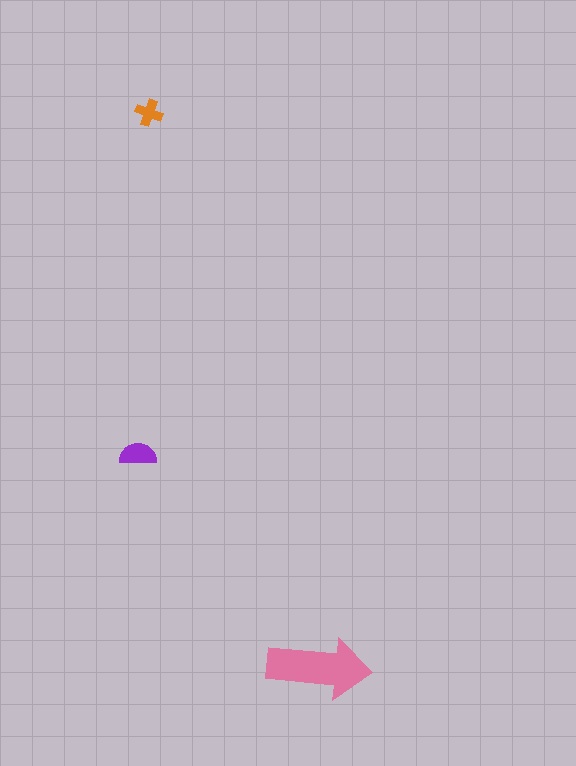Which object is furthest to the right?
The pink arrow is rightmost.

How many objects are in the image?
There are 3 objects in the image.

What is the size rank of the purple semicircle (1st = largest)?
2nd.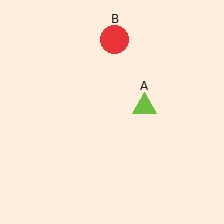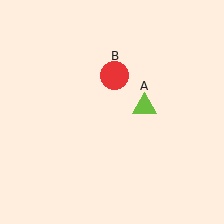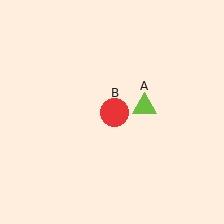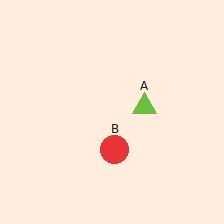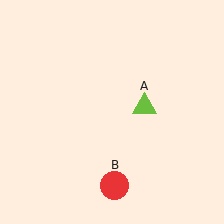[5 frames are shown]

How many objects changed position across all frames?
1 object changed position: red circle (object B).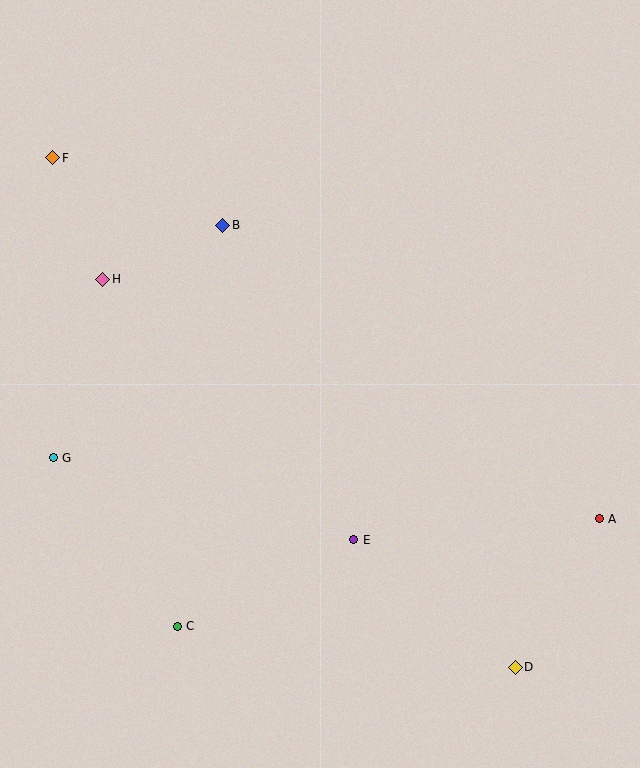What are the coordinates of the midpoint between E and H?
The midpoint between E and H is at (228, 410).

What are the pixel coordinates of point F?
Point F is at (53, 158).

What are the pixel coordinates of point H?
Point H is at (103, 279).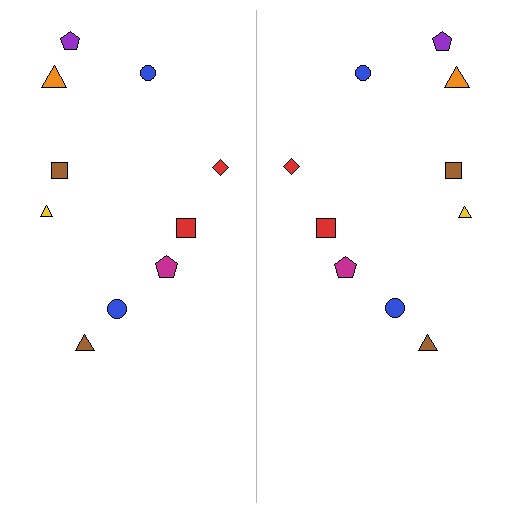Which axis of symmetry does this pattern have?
The pattern has a vertical axis of symmetry running through the center of the image.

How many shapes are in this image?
There are 20 shapes in this image.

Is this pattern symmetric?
Yes, this pattern has bilateral (reflection) symmetry.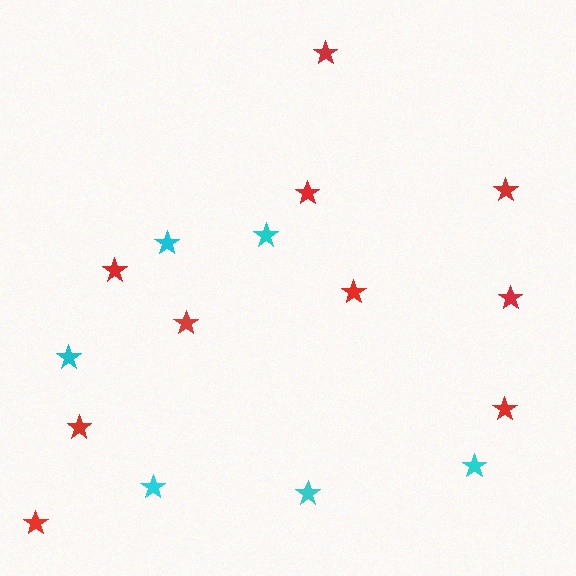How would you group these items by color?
There are 2 groups: one group of red stars (10) and one group of cyan stars (6).